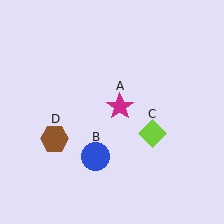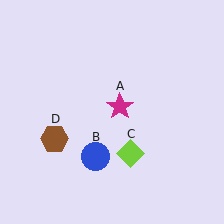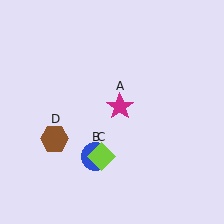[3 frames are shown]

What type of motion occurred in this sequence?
The lime diamond (object C) rotated clockwise around the center of the scene.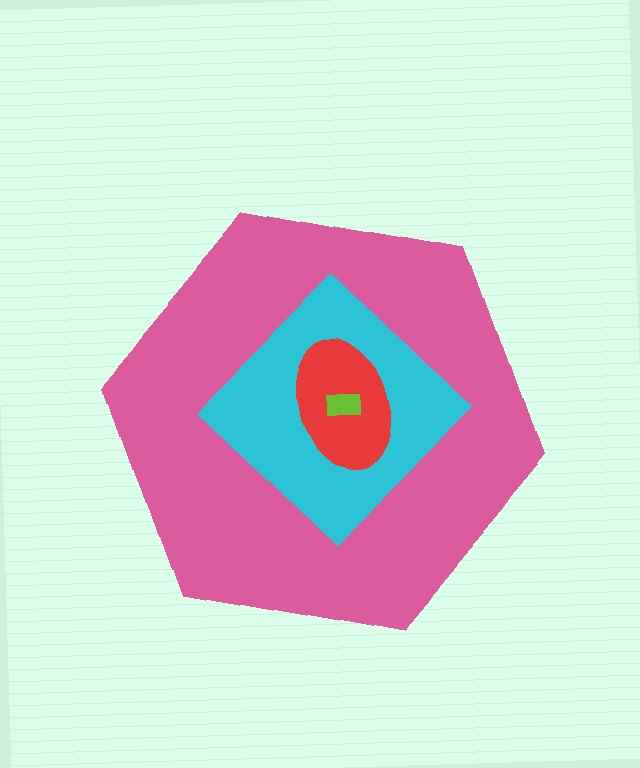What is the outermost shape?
The pink hexagon.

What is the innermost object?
The lime rectangle.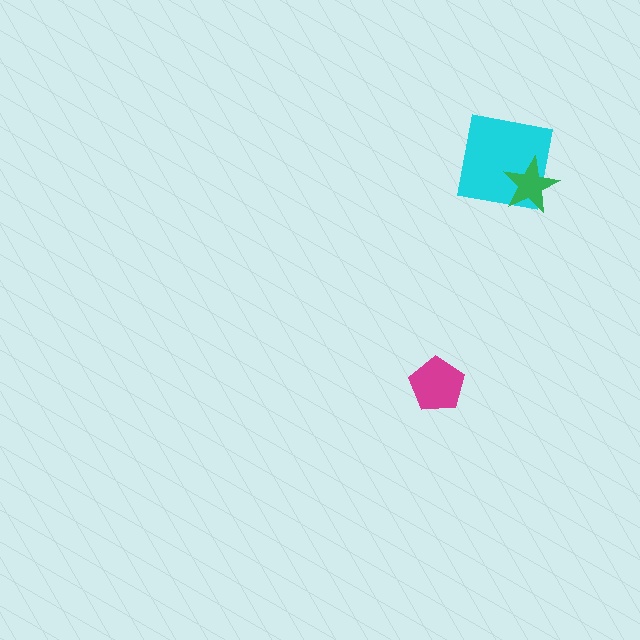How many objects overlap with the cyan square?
1 object overlaps with the cyan square.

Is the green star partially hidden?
No, no other shape covers it.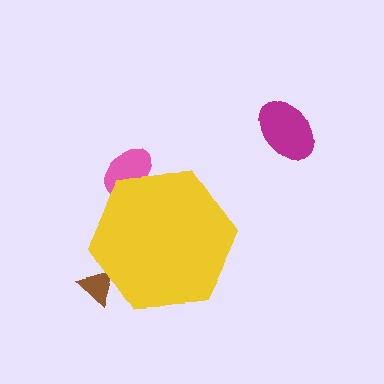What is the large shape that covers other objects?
A yellow hexagon.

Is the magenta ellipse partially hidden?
No, the magenta ellipse is fully visible.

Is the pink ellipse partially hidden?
Yes, the pink ellipse is partially hidden behind the yellow hexagon.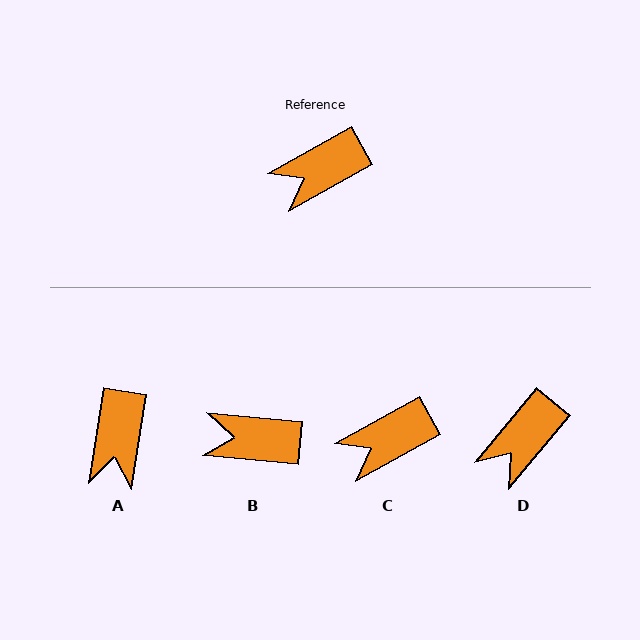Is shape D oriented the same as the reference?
No, it is off by about 21 degrees.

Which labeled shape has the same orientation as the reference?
C.